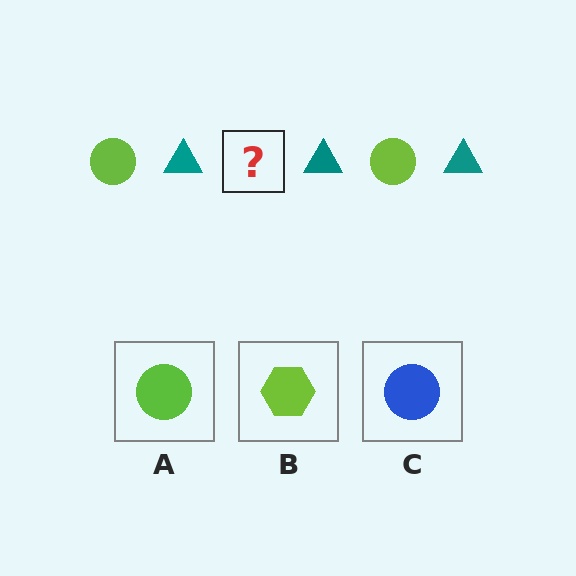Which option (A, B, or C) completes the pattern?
A.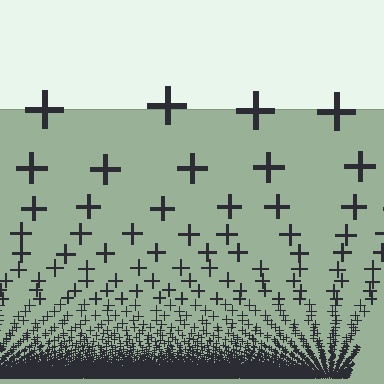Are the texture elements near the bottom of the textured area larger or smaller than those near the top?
Smaller. The gradient is inverted — elements near the bottom are smaller and denser.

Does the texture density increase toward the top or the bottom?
Density increases toward the bottom.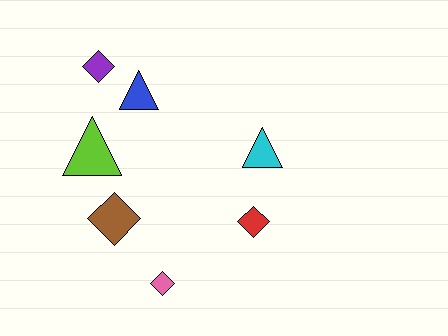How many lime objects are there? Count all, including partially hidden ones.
There is 1 lime object.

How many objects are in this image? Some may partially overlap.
There are 7 objects.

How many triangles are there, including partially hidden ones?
There are 3 triangles.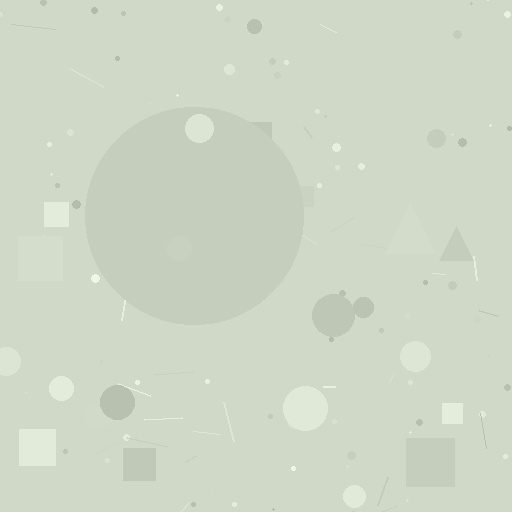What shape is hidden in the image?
A circle is hidden in the image.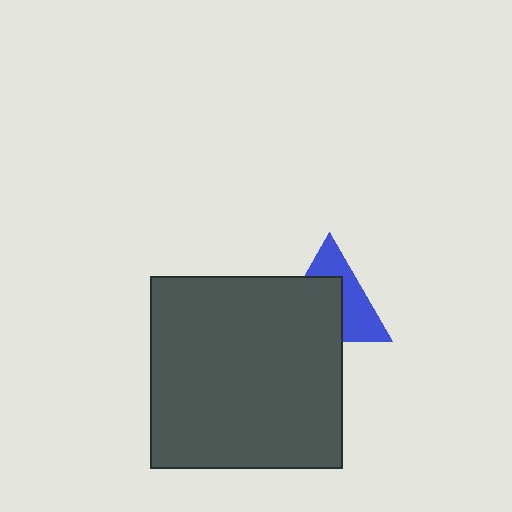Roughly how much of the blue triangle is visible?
A small part of it is visible (roughly 45%).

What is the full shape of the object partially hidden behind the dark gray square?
The partially hidden object is a blue triangle.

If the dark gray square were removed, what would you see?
You would see the complete blue triangle.